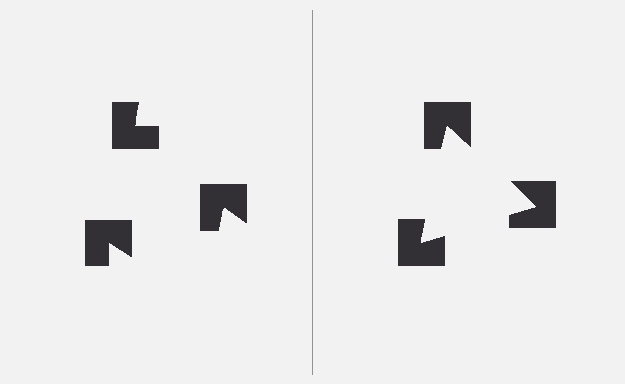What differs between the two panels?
The notched squares are positioned identically on both sides; only the wedge orientations differ. On the right they align to a triangle; on the left they are misaligned.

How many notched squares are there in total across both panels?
6 — 3 on each side.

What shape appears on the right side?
An illusory triangle.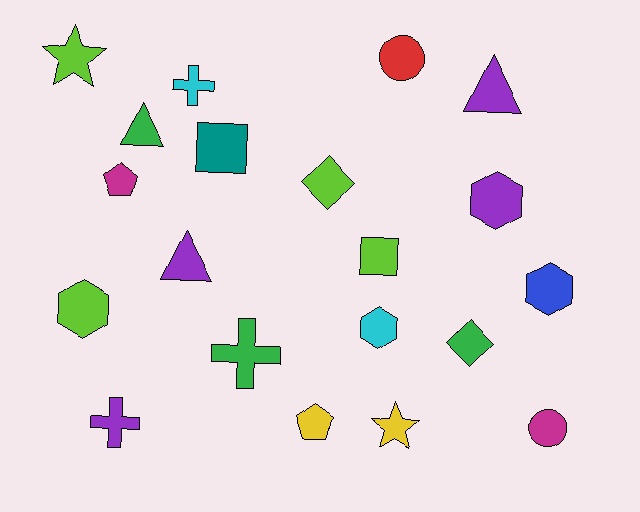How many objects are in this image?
There are 20 objects.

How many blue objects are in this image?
There is 1 blue object.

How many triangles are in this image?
There are 3 triangles.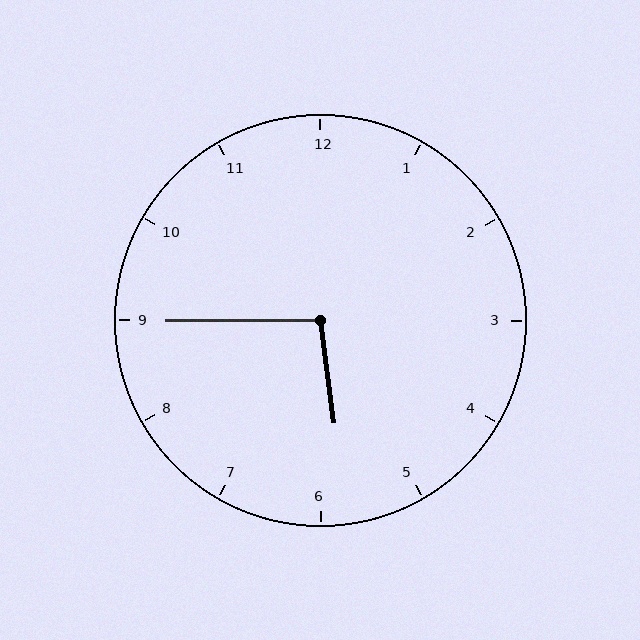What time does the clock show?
5:45.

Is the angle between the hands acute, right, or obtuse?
It is obtuse.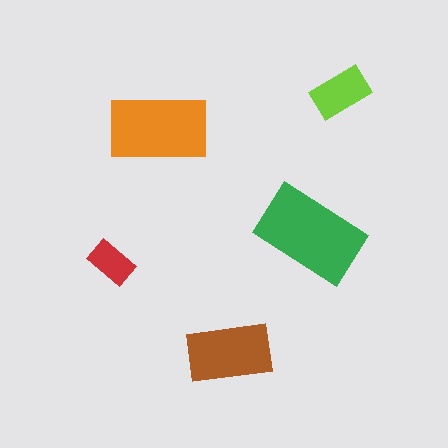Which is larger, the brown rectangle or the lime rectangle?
The brown one.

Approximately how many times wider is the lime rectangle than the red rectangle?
About 1.5 times wider.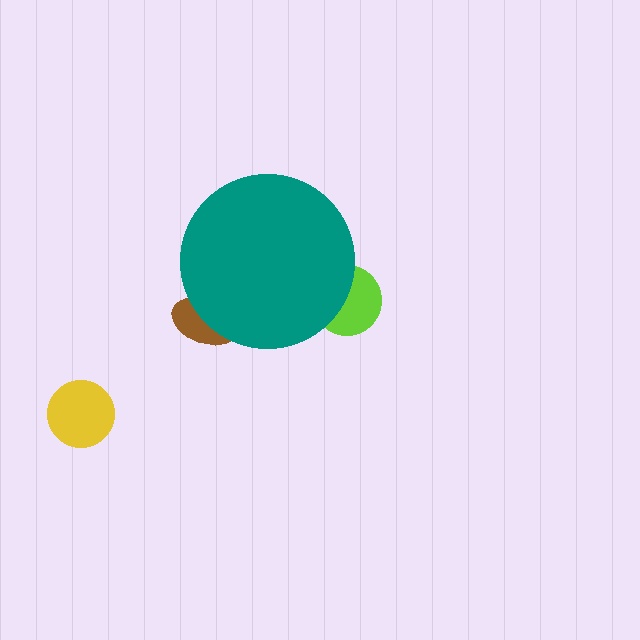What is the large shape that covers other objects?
A teal circle.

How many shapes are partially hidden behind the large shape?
2 shapes are partially hidden.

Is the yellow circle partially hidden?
No, the yellow circle is fully visible.